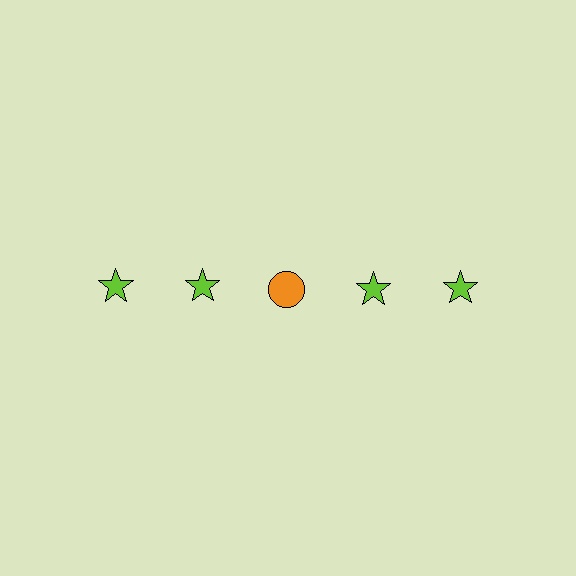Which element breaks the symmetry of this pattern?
The orange circle in the top row, center column breaks the symmetry. All other shapes are lime stars.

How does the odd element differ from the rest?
It differs in both color (orange instead of lime) and shape (circle instead of star).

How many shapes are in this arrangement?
There are 5 shapes arranged in a grid pattern.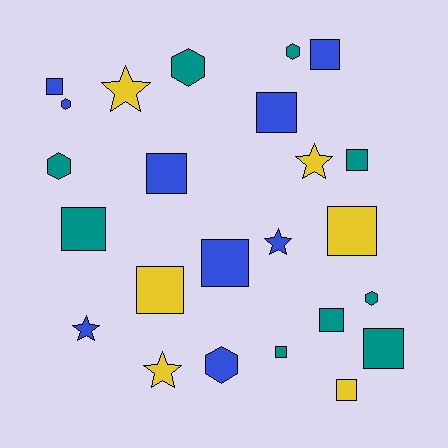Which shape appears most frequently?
Square, with 13 objects.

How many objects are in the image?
There are 24 objects.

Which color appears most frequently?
Blue, with 9 objects.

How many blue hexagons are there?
There are 2 blue hexagons.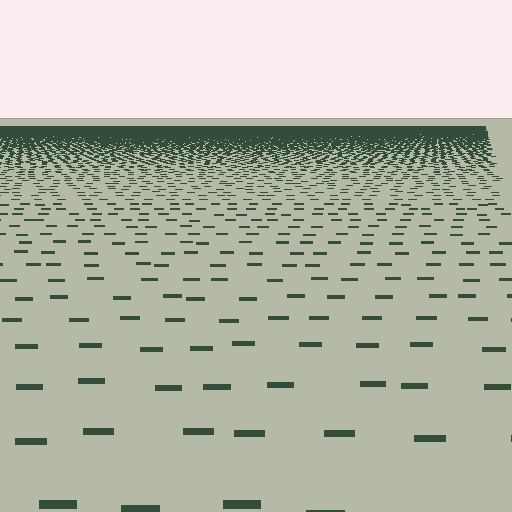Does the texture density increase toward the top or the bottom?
Density increases toward the top.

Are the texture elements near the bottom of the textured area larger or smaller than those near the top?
Larger. Near the bottom, elements are closer to the viewer and appear at a bigger on-screen size.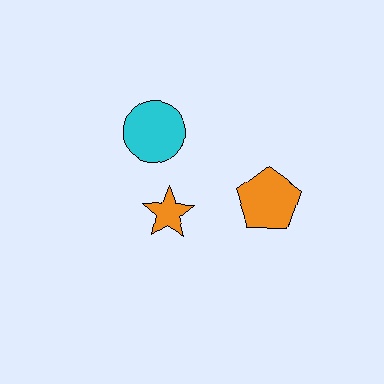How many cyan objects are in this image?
There is 1 cyan object.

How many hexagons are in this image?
There are no hexagons.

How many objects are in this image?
There are 3 objects.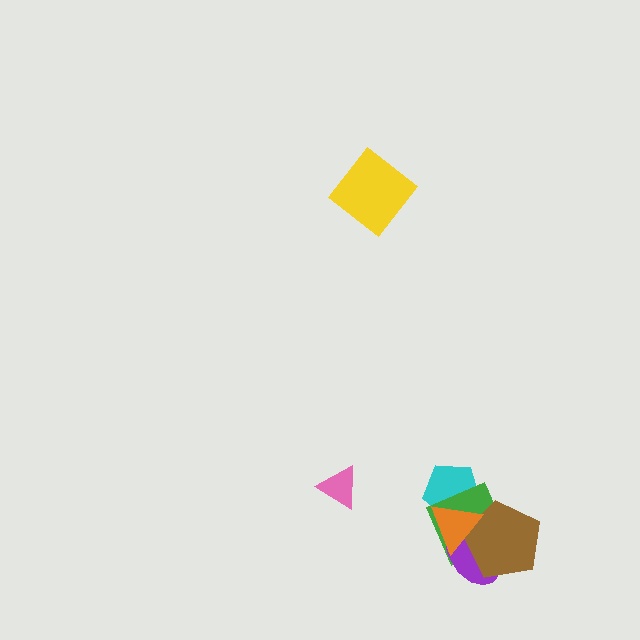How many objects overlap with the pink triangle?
0 objects overlap with the pink triangle.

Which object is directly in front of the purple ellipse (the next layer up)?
The brown pentagon is directly in front of the purple ellipse.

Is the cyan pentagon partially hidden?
Yes, it is partially covered by another shape.